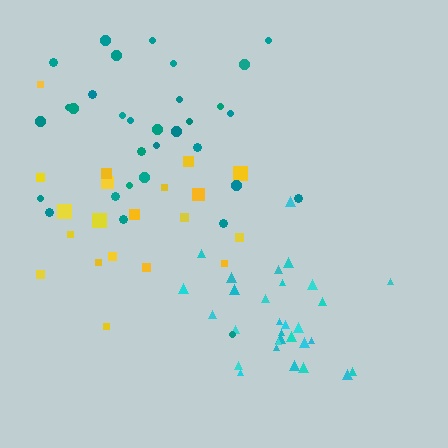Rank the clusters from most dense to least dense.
cyan, teal, yellow.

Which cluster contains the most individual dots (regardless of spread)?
Teal (32).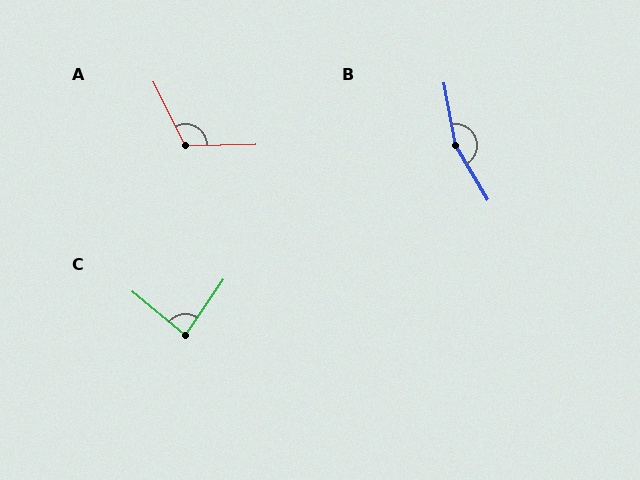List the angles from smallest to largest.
C (85°), A (116°), B (160°).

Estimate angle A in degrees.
Approximately 116 degrees.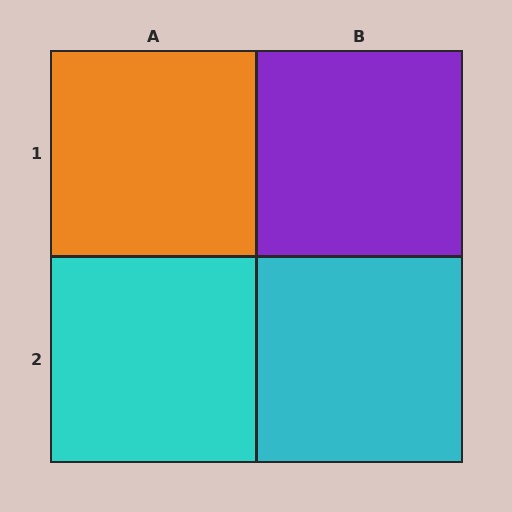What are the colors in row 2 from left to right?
Cyan, cyan.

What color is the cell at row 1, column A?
Orange.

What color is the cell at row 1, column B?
Purple.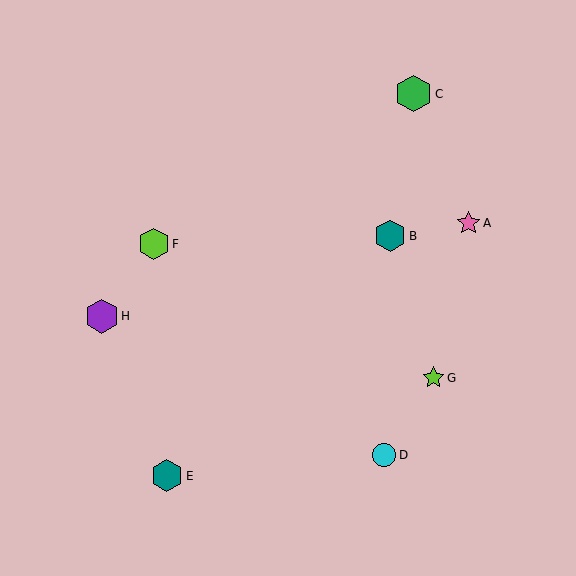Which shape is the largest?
The green hexagon (labeled C) is the largest.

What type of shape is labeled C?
Shape C is a green hexagon.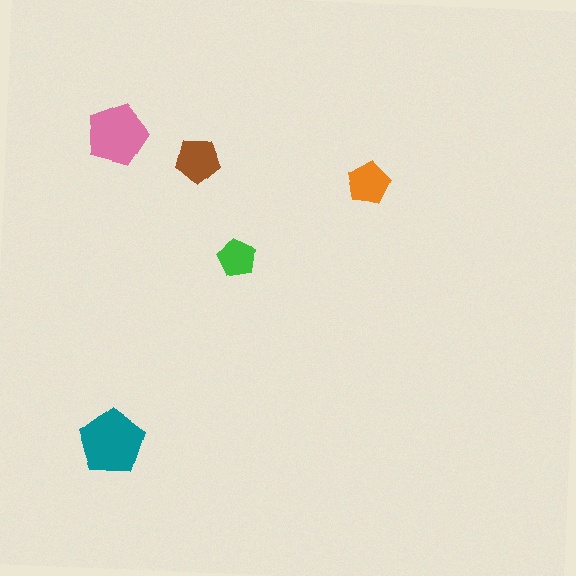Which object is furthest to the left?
The pink pentagon is leftmost.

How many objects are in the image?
There are 5 objects in the image.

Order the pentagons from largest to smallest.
the teal one, the pink one, the brown one, the orange one, the green one.